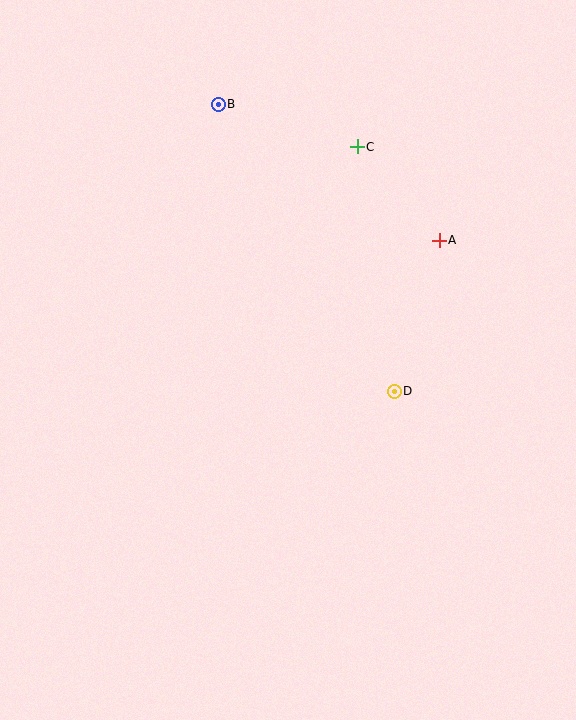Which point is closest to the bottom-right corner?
Point D is closest to the bottom-right corner.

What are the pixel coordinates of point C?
Point C is at (357, 147).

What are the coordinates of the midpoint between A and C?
The midpoint between A and C is at (398, 193).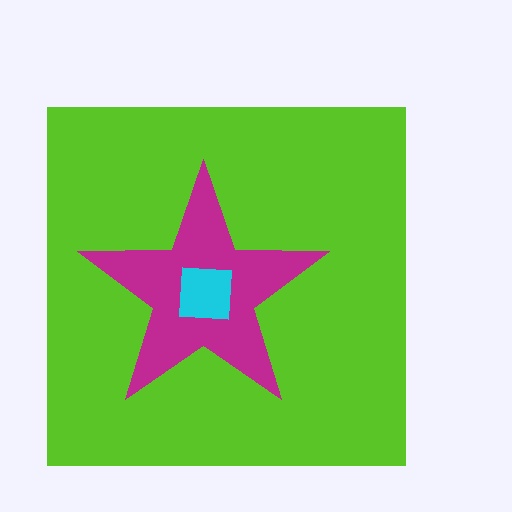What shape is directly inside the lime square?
The magenta star.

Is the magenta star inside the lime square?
Yes.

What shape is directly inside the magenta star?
The cyan square.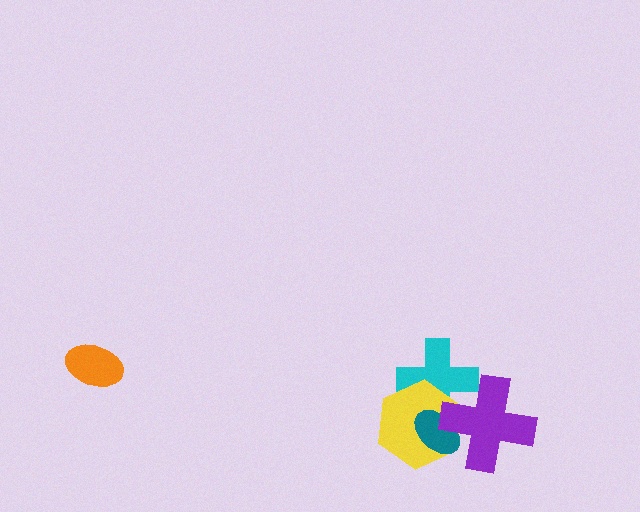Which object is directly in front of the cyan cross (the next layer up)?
The yellow hexagon is directly in front of the cyan cross.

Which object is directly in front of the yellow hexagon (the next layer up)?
The teal ellipse is directly in front of the yellow hexagon.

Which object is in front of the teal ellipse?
The purple cross is in front of the teal ellipse.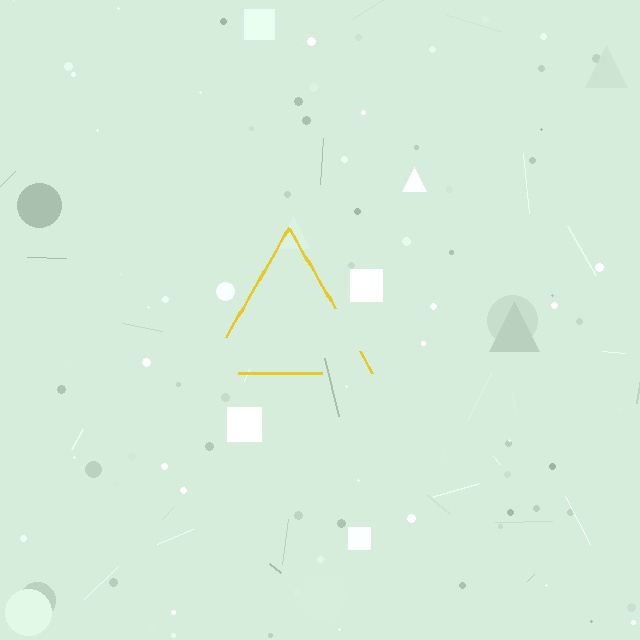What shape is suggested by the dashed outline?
The dashed outline suggests a triangle.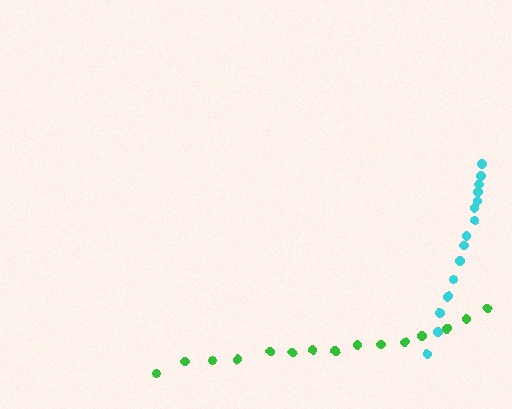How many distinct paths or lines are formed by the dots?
There are 2 distinct paths.